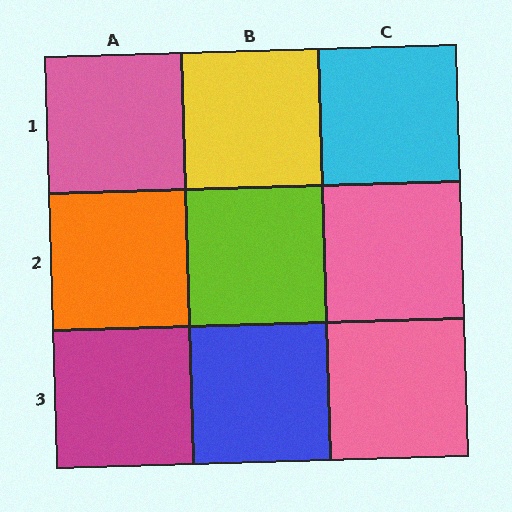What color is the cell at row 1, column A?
Pink.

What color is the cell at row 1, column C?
Cyan.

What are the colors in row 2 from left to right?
Orange, lime, pink.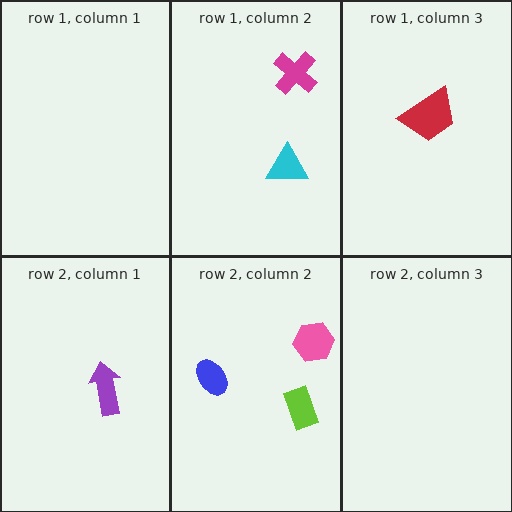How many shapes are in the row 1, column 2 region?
2.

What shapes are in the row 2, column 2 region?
The pink hexagon, the lime rectangle, the blue ellipse.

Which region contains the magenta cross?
The row 1, column 2 region.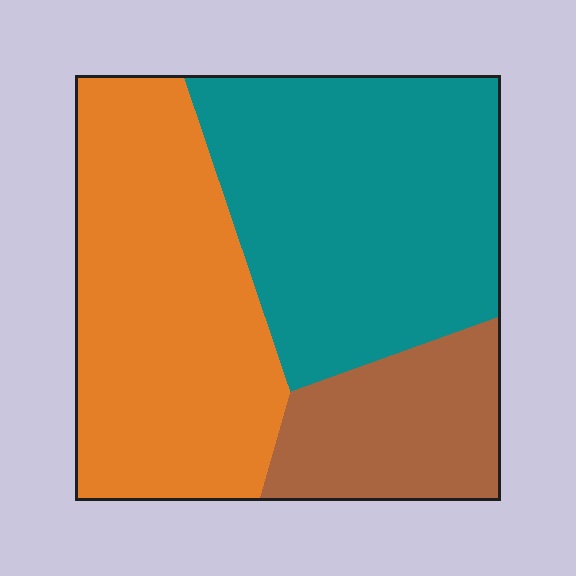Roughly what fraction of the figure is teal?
Teal takes up about two fifths (2/5) of the figure.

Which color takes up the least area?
Brown, at roughly 20%.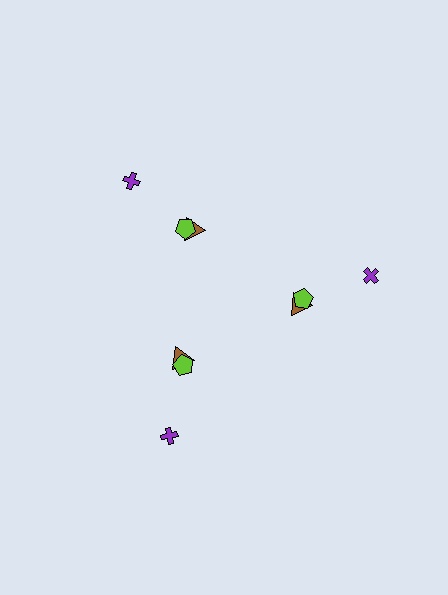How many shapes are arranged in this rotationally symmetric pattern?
There are 9 shapes, arranged in 3 groups of 3.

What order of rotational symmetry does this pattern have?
This pattern has 3-fold rotational symmetry.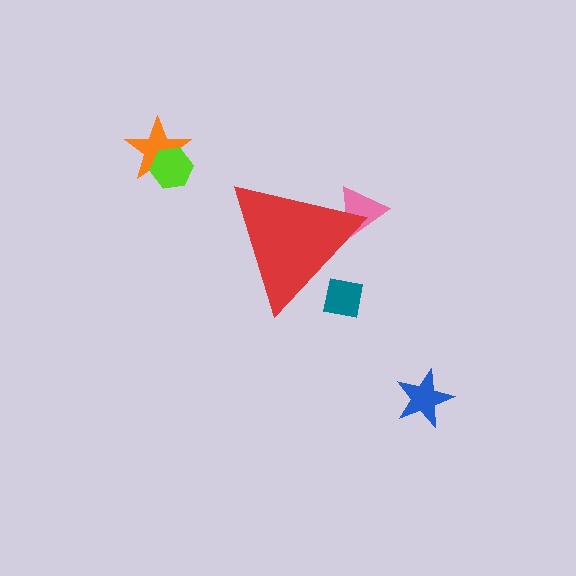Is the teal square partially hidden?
Yes, the teal square is partially hidden behind the red triangle.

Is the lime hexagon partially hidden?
No, the lime hexagon is fully visible.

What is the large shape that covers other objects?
A red triangle.